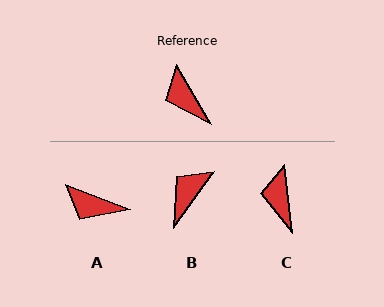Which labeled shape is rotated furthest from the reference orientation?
B, about 66 degrees away.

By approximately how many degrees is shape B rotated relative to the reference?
Approximately 66 degrees clockwise.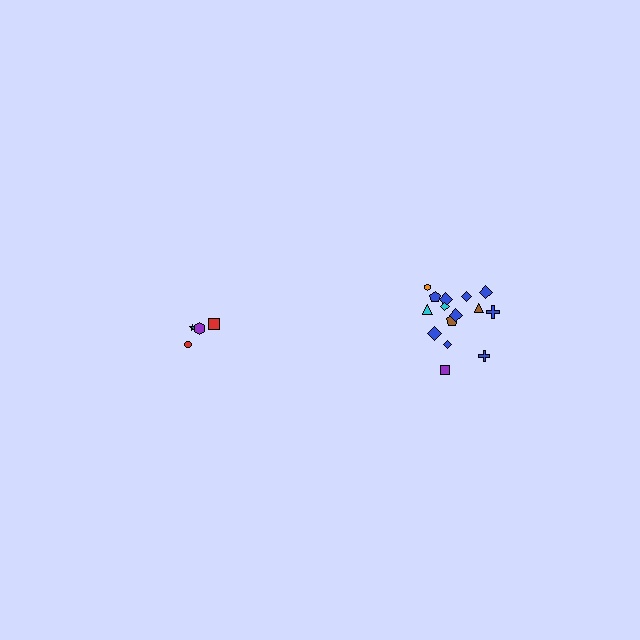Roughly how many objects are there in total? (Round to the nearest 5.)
Roughly 20 objects in total.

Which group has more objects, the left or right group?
The right group.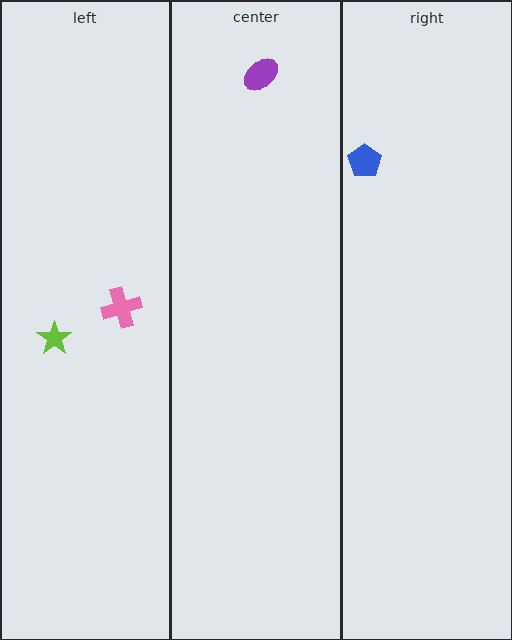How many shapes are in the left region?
2.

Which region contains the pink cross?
The left region.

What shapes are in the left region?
The pink cross, the lime star.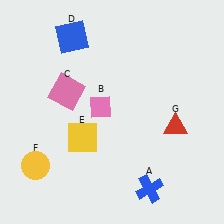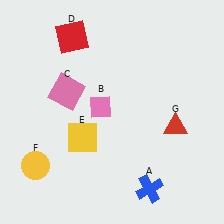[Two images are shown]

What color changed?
The square (D) changed from blue in Image 1 to red in Image 2.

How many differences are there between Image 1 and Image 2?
There is 1 difference between the two images.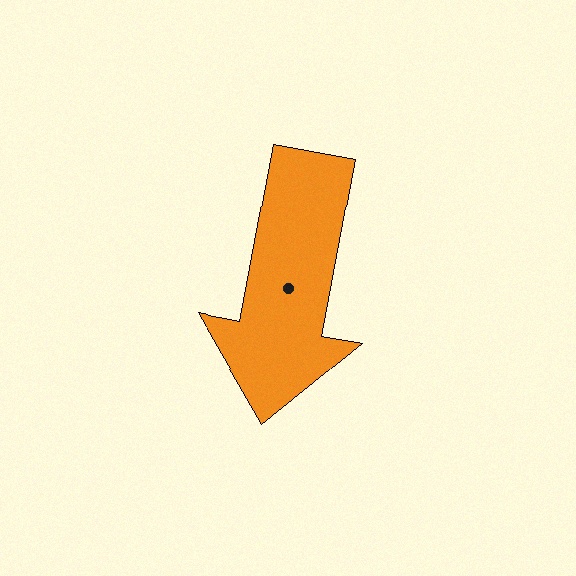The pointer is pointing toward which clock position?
Roughly 6 o'clock.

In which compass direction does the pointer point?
South.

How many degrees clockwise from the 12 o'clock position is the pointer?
Approximately 190 degrees.